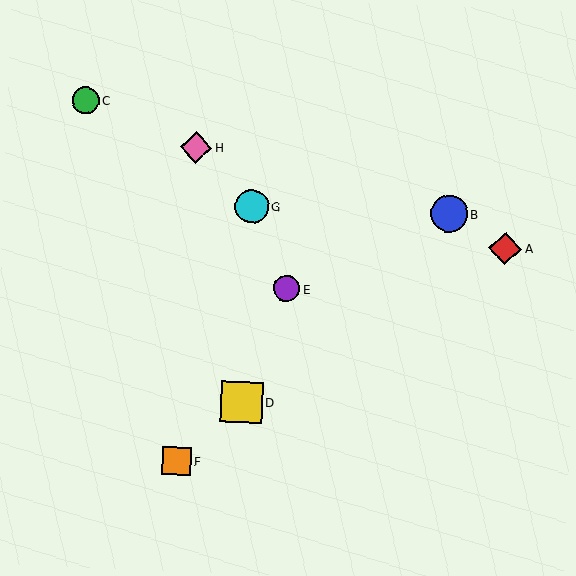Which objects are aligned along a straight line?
Objects B, D, F are aligned along a straight line.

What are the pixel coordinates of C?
Object C is at (86, 100).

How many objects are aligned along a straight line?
3 objects (B, D, F) are aligned along a straight line.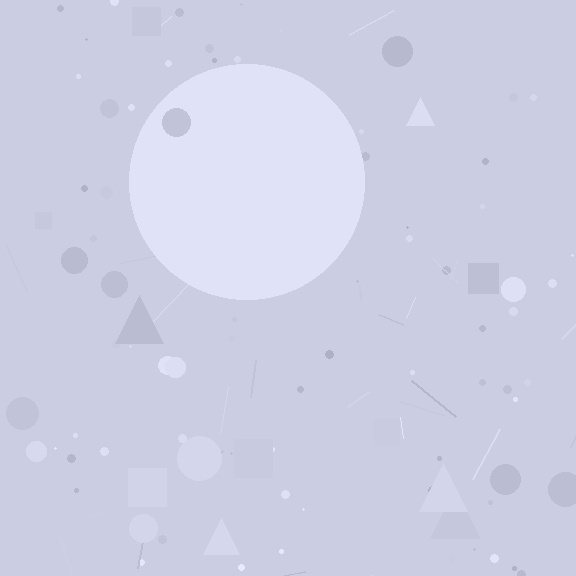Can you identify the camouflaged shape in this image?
The camouflaged shape is a circle.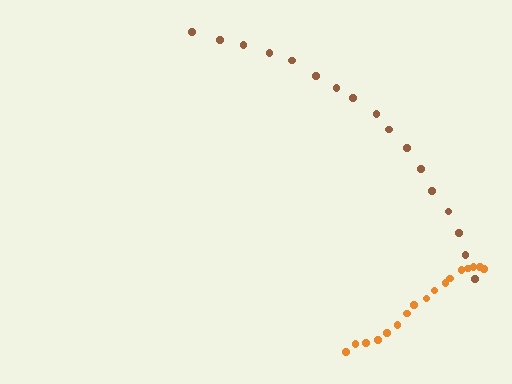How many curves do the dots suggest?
There are 2 distinct paths.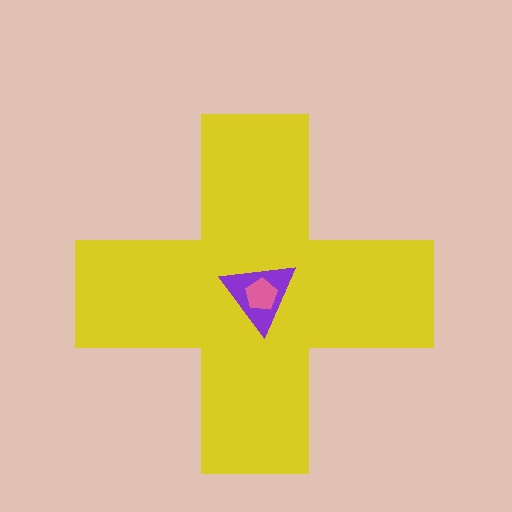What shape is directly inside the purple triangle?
The pink pentagon.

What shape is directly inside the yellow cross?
The purple triangle.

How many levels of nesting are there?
3.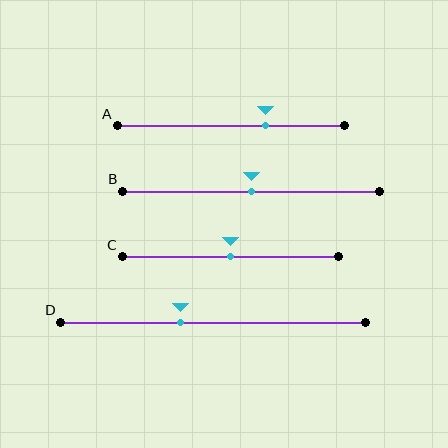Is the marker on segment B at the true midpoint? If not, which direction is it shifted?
Yes, the marker on segment B is at the true midpoint.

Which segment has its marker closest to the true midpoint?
Segment B has its marker closest to the true midpoint.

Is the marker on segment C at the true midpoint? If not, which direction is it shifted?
Yes, the marker on segment C is at the true midpoint.